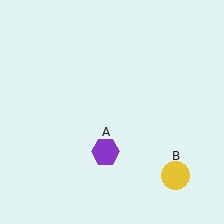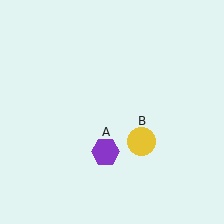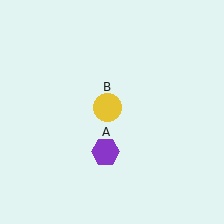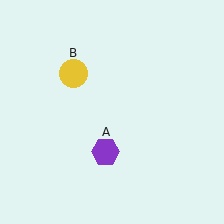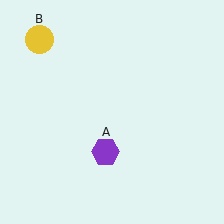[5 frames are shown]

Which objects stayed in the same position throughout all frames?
Purple hexagon (object A) remained stationary.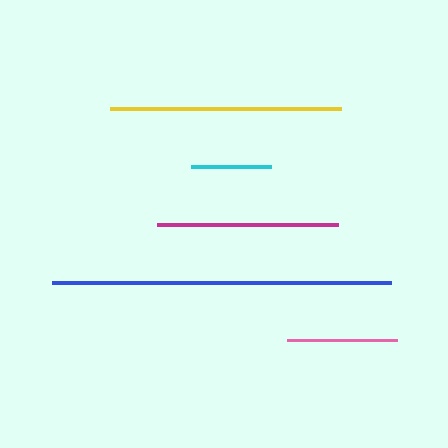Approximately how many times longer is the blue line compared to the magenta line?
The blue line is approximately 1.9 times the length of the magenta line.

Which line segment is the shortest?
The cyan line is the shortest at approximately 80 pixels.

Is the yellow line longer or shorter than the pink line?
The yellow line is longer than the pink line.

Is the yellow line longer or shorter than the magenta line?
The yellow line is longer than the magenta line.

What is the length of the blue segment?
The blue segment is approximately 339 pixels long.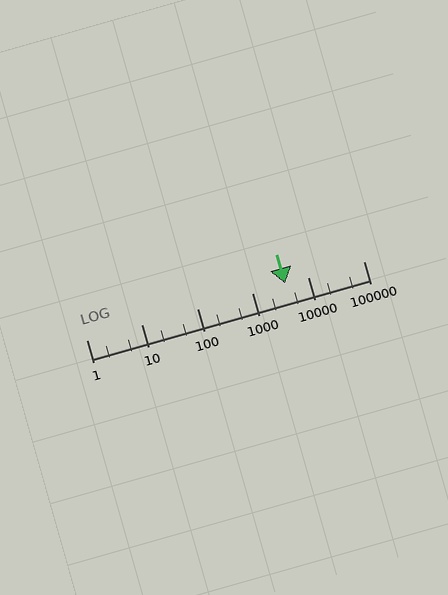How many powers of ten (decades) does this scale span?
The scale spans 5 decades, from 1 to 100000.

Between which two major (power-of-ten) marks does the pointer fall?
The pointer is between 1000 and 10000.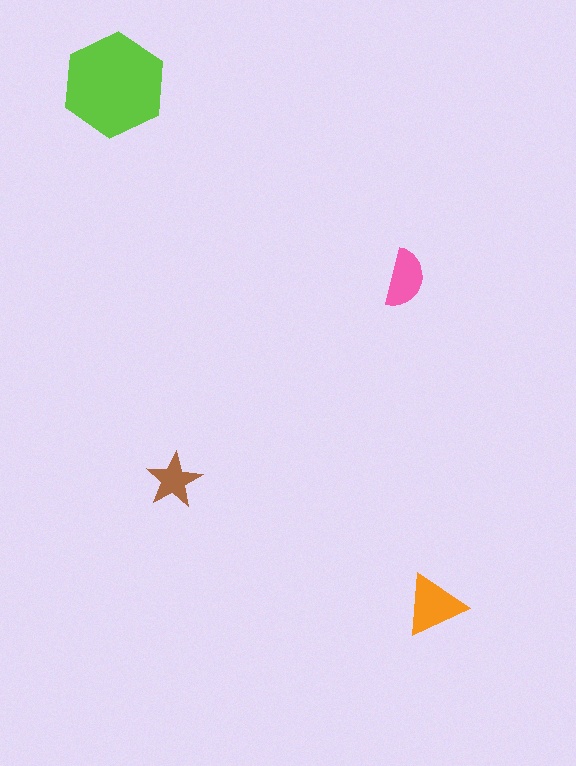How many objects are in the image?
There are 4 objects in the image.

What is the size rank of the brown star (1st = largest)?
4th.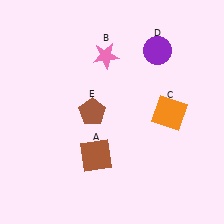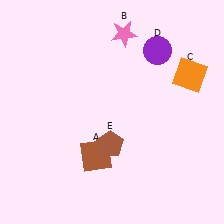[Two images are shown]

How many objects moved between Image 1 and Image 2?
3 objects moved between the two images.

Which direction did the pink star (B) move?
The pink star (B) moved up.